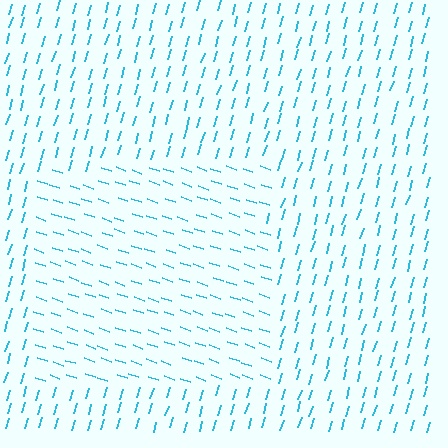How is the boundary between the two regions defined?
The boundary is defined purely by a change in line orientation (approximately 87 degrees difference). All lines are the same color and thickness.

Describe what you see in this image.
The image is filled with small cyan line segments. A rectangle region in the image has lines oriented differently from the surrounding lines, creating a visible texture boundary.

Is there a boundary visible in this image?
Yes, there is a texture boundary formed by a change in line orientation.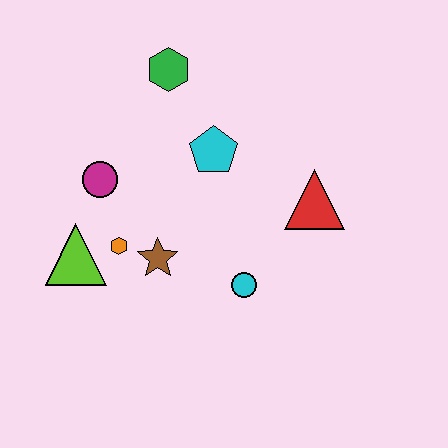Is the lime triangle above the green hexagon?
No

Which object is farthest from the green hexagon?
The cyan circle is farthest from the green hexagon.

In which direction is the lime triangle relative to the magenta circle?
The lime triangle is below the magenta circle.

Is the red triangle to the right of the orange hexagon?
Yes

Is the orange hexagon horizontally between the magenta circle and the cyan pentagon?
Yes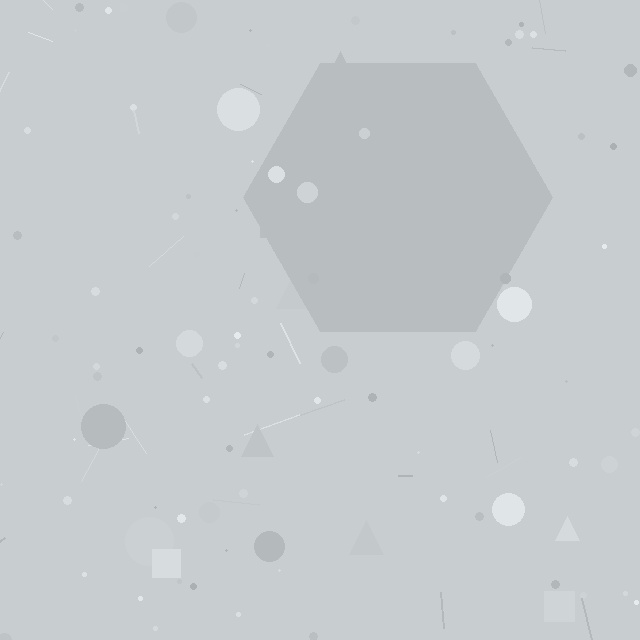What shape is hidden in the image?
A hexagon is hidden in the image.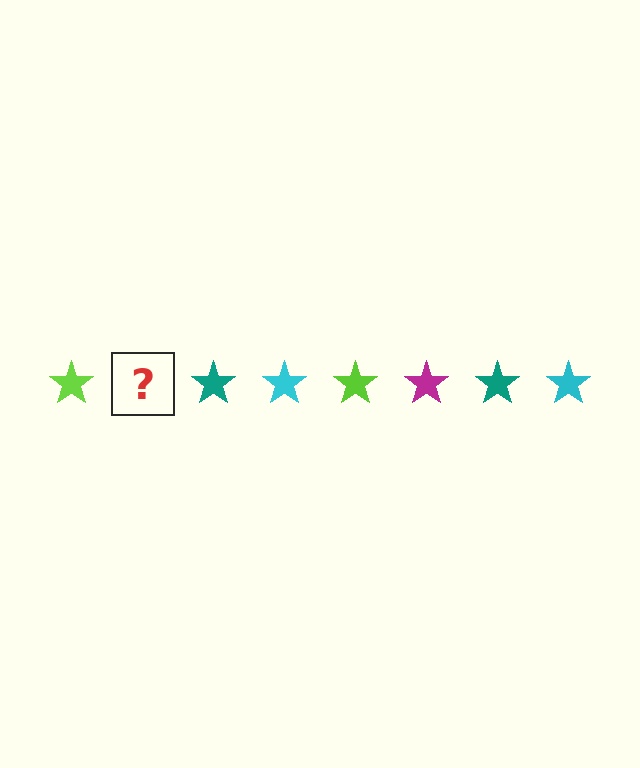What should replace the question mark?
The question mark should be replaced with a magenta star.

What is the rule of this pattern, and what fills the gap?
The rule is that the pattern cycles through lime, magenta, teal, cyan stars. The gap should be filled with a magenta star.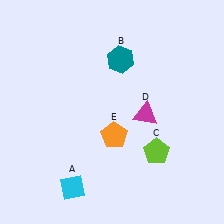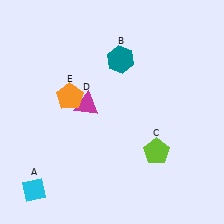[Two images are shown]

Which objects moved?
The objects that moved are: the cyan diamond (A), the magenta triangle (D), the orange pentagon (E).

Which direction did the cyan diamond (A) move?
The cyan diamond (A) moved left.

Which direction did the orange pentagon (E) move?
The orange pentagon (E) moved left.